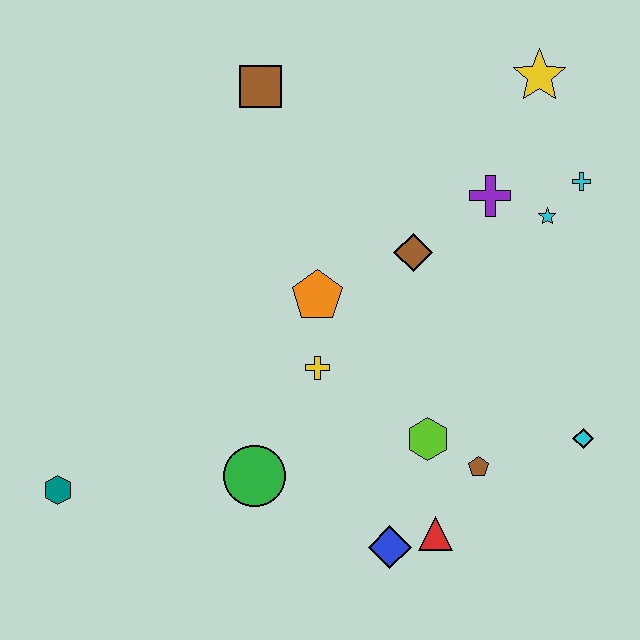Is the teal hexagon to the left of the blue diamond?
Yes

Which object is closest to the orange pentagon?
The yellow cross is closest to the orange pentagon.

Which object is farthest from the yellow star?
The teal hexagon is farthest from the yellow star.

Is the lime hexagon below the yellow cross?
Yes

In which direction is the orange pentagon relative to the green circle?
The orange pentagon is above the green circle.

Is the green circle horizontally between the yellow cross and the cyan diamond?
No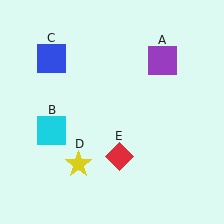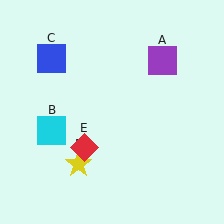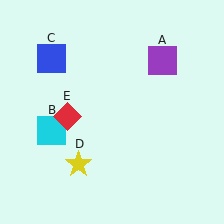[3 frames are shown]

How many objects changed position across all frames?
1 object changed position: red diamond (object E).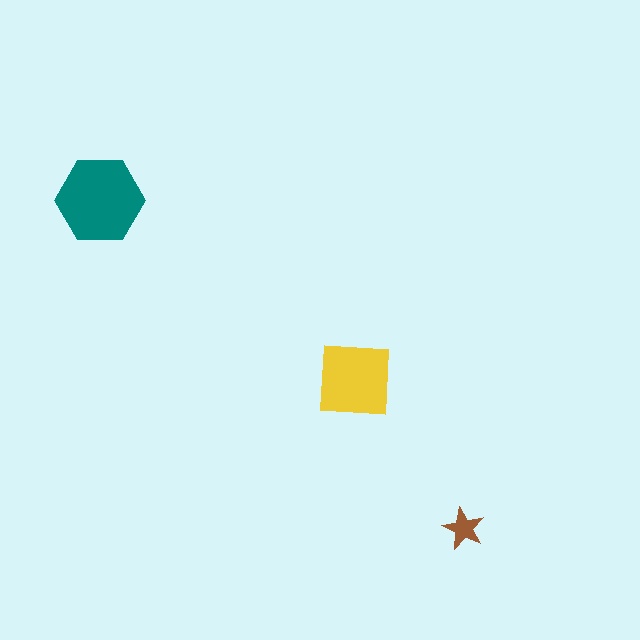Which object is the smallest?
The brown star.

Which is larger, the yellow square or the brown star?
The yellow square.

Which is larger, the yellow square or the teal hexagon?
The teal hexagon.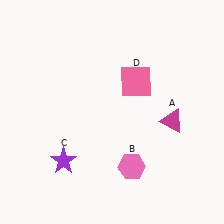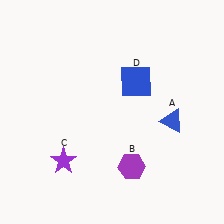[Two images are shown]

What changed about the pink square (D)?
In Image 1, D is pink. In Image 2, it changed to blue.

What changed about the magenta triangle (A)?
In Image 1, A is magenta. In Image 2, it changed to blue.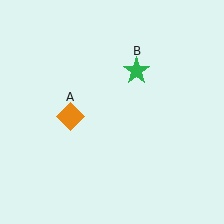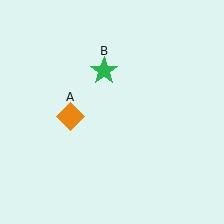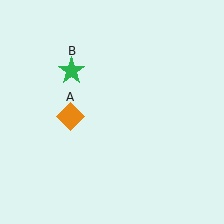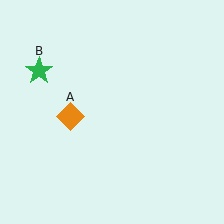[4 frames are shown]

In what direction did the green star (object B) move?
The green star (object B) moved left.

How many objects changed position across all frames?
1 object changed position: green star (object B).